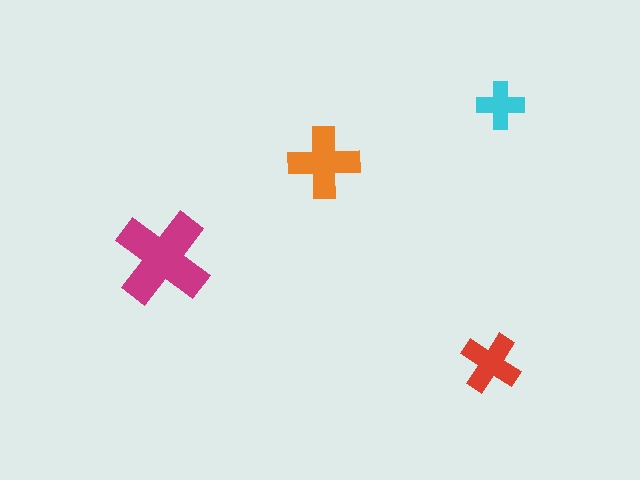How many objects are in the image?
There are 4 objects in the image.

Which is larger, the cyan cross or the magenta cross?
The magenta one.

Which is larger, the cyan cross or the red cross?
The red one.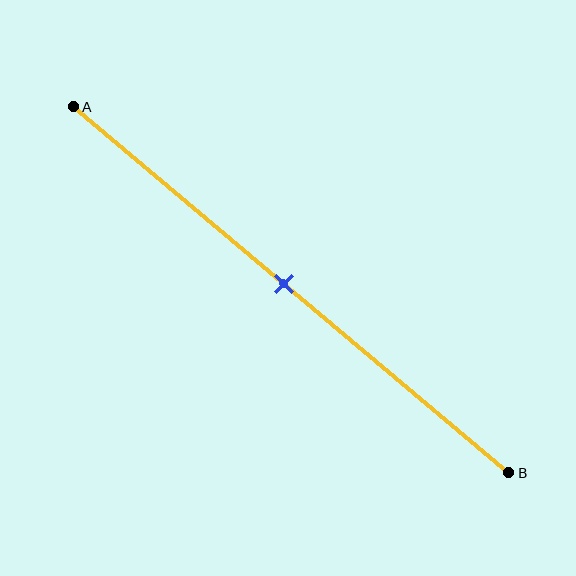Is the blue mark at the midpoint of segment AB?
Yes, the mark is approximately at the midpoint.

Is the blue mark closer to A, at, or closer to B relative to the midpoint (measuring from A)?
The blue mark is approximately at the midpoint of segment AB.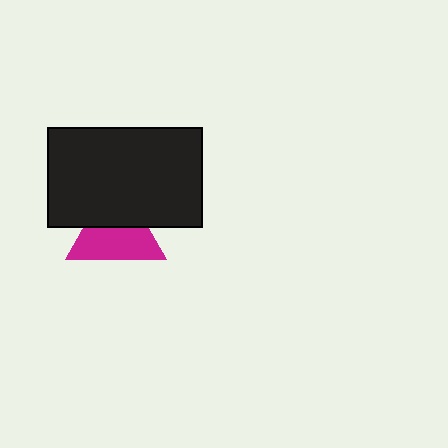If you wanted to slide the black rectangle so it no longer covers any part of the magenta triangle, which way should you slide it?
Slide it up — that is the most direct way to separate the two shapes.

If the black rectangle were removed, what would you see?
You would see the complete magenta triangle.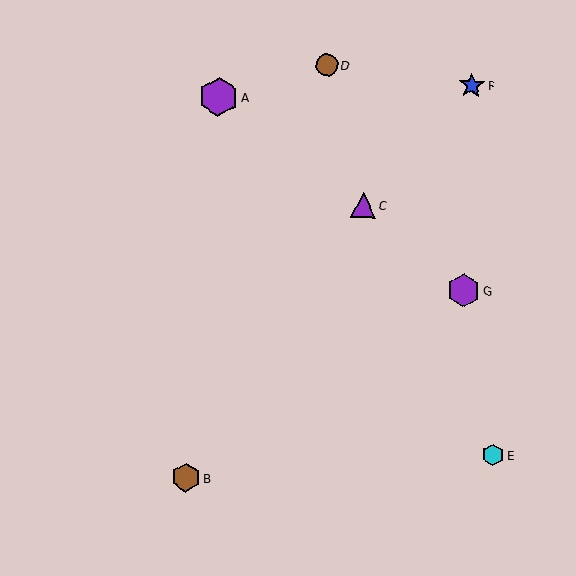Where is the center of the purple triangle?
The center of the purple triangle is at (363, 205).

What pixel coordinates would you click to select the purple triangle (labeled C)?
Click at (363, 205) to select the purple triangle C.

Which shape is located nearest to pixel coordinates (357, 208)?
The purple triangle (labeled C) at (363, 205) is nearest to that location.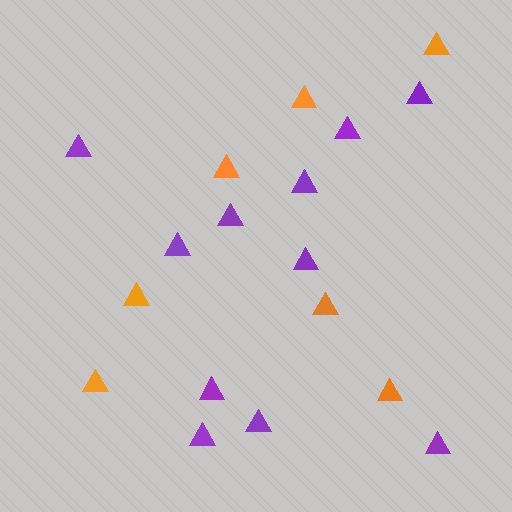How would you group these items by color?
There are 2 groups: one group of purple triangles (11) and one group of orange triangles (7).